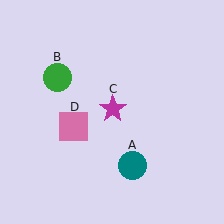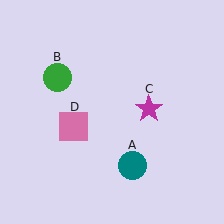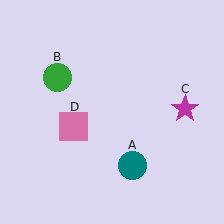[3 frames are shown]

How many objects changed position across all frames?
1 object changed position: magenta star (object C).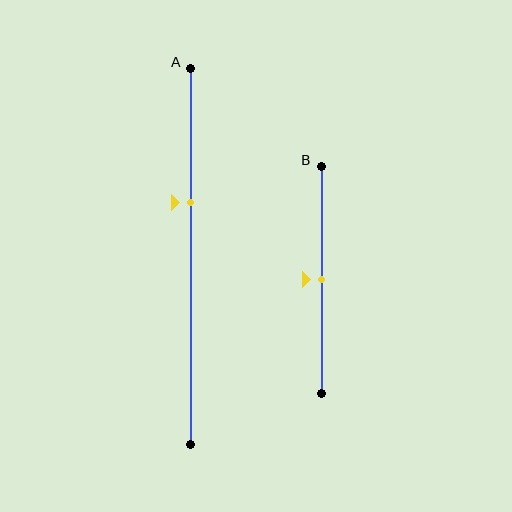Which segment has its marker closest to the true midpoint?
Segment B has its marker closest to the true midpoint.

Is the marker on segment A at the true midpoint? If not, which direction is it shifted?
No, the marker on segment A is shifted upward by about 14% of the segment length.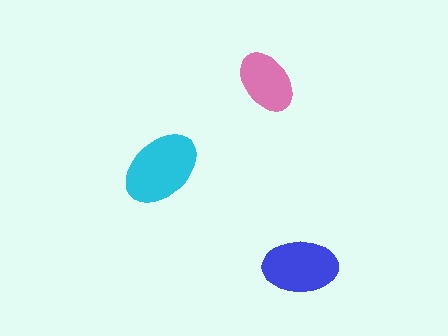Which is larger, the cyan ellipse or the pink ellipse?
The cyan one.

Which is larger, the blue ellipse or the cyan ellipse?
The cyan one.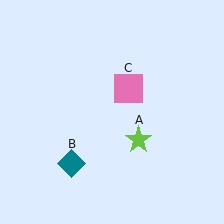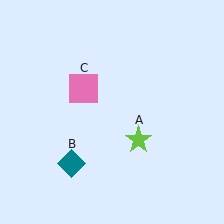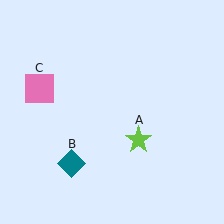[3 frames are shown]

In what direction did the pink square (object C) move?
The pink square (object C) moved left.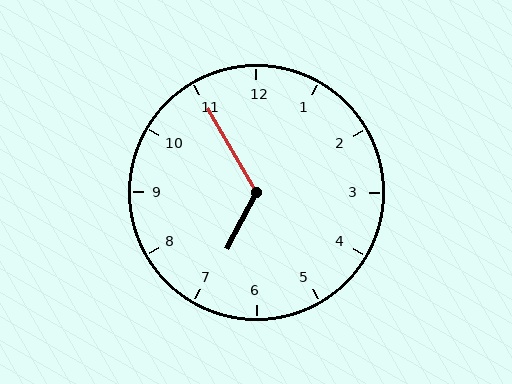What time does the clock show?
6:55.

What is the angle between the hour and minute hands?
Approximately 122 degrees.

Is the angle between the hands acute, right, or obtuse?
It is obtuse.